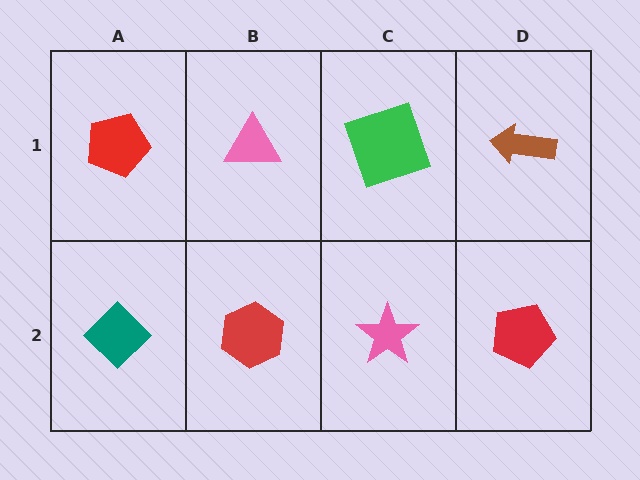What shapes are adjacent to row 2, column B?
A pink triangle (row 1, column B), a teal diamond (row 2, column A), a pink star (row 2, column C).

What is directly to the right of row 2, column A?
A red hexagon.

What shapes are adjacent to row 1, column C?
A pink star (row 2, column C), a pink triangle (row 1, column B), a brown arrow (row 1, column D).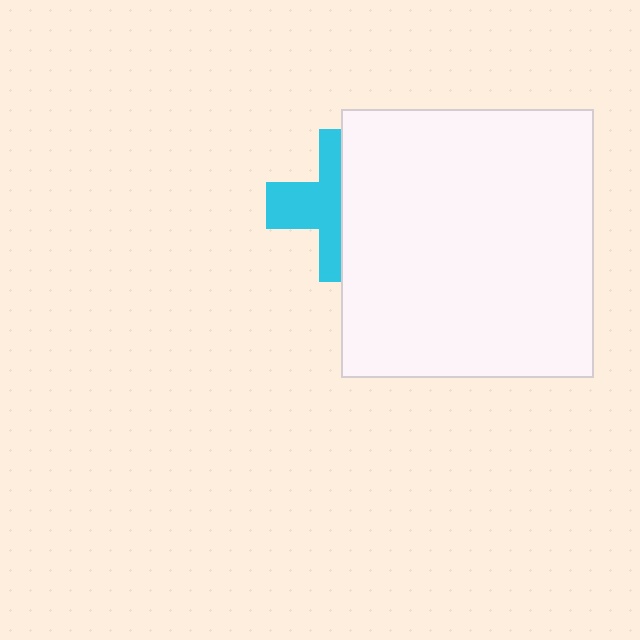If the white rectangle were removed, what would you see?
You would see the complete cyan cross.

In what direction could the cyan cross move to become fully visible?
The cyan cross could move left. That would shift it out from behind the white rectangle entirely.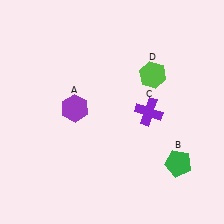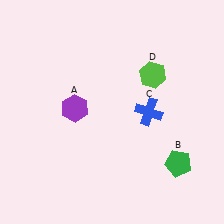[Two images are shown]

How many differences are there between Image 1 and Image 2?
There is 1 difference between the two images.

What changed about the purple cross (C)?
In Image 1, C is purple. In Image 2, it changed to blue.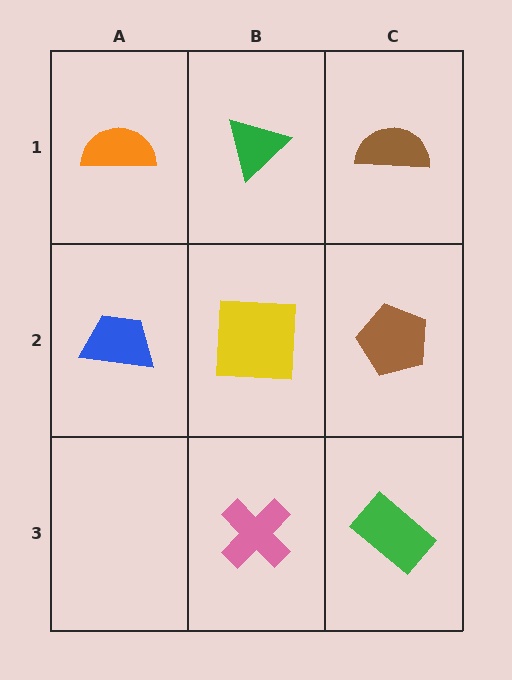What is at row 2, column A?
A blue trapezoid.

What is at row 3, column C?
A green rectangle.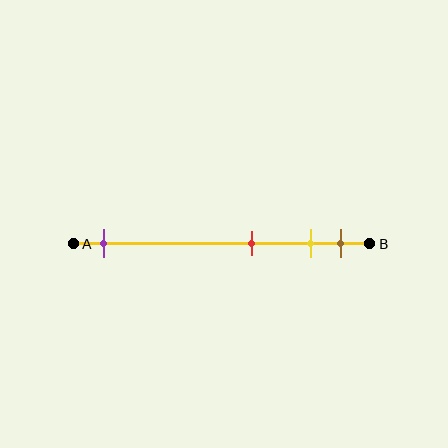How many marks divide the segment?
There are 4 marks dividing the segment.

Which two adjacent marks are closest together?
The yellow and brown marks are the closest adjacent pair.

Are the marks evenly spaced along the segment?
No, the marks are not evenly spaced.